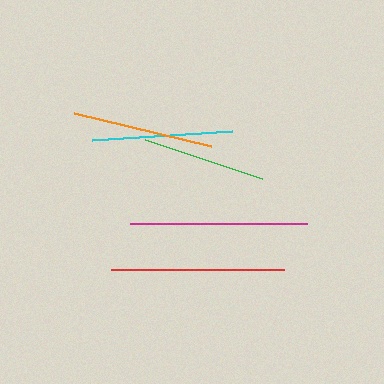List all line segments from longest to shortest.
From longest to shortest: magenta, red, orange, cyan, green.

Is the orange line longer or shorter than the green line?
The orange line is longer than the green line.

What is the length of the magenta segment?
The magenta segment is approximately 177 pixels long.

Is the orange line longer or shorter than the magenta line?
The magenta line is longer than the orange line.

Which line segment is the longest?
The magenta line is the longest at approximately 177 pixels.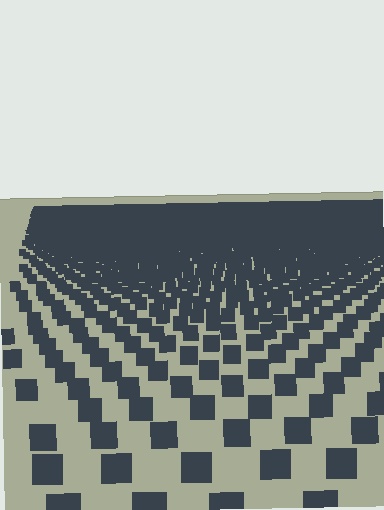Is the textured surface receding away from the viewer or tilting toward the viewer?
The surface is receding away from the viewer. Texture elements get smaller and denser toward the top.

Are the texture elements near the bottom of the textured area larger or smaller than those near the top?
Larger. Near the bottom, elements are closer to the viewer and appear at a bigger on-screen size.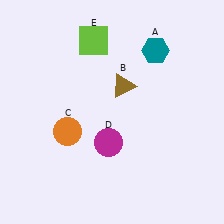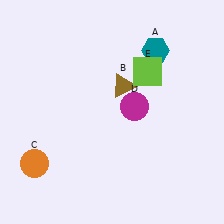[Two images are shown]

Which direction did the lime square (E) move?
The lime square (E) moved right.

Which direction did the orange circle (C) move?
The orange circle (C) moved left.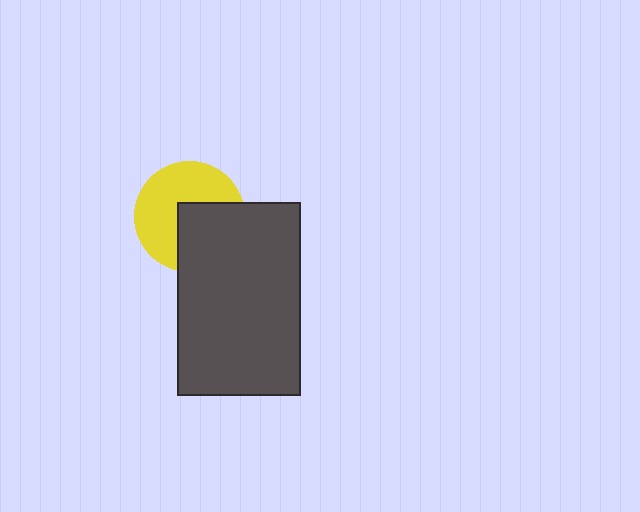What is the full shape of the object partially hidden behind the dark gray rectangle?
The partially hidden object is a yellow circle.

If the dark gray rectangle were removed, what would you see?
You would see the complete yellow circle.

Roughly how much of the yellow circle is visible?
About half of it is visible (roughly 58%).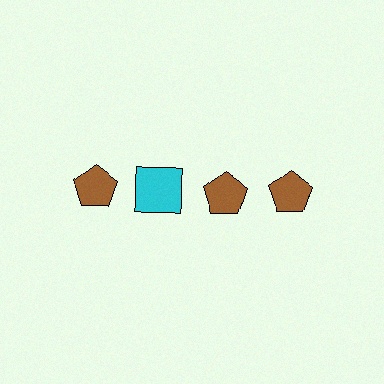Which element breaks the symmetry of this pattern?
The cyan square in the top row, second from left column breaks the symmetry. All other shapes are brown pentagons.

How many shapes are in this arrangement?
There are 4 shapes arranged in a grid pattern.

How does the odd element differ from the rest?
It differs in both color (cyan instead of brown) and shape (square instead of pentagon).